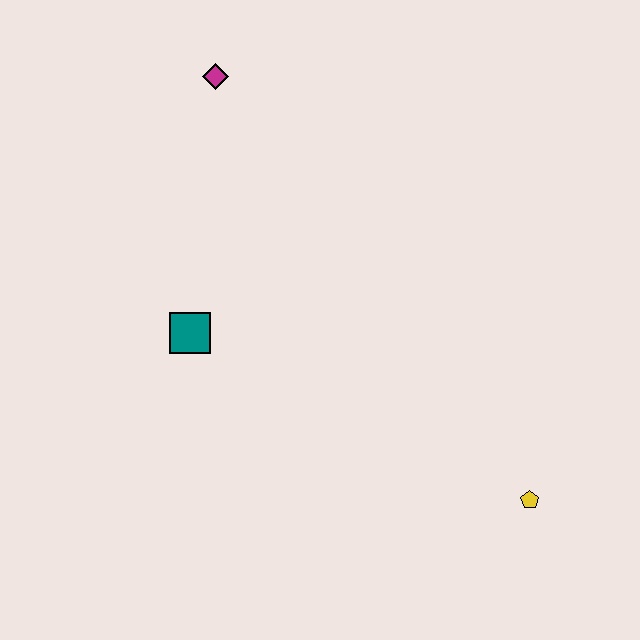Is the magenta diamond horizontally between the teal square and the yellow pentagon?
Yes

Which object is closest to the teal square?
The magenta diamond is closest to the teal square.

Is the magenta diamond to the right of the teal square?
Yes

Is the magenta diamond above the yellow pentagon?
Yes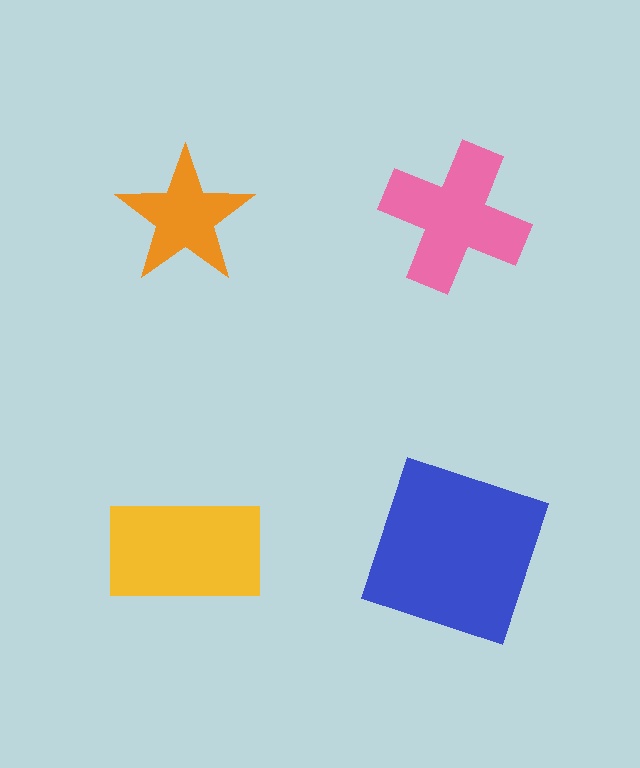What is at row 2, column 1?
A yellow rectangle.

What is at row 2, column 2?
A blue square.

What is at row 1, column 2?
A pink cross.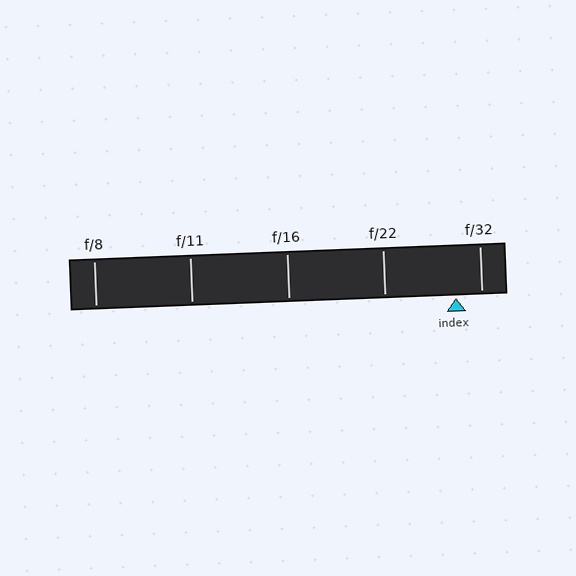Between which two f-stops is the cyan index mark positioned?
The index mark is between f/22 and f/32.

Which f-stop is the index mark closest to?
The index mark is closest to f/32.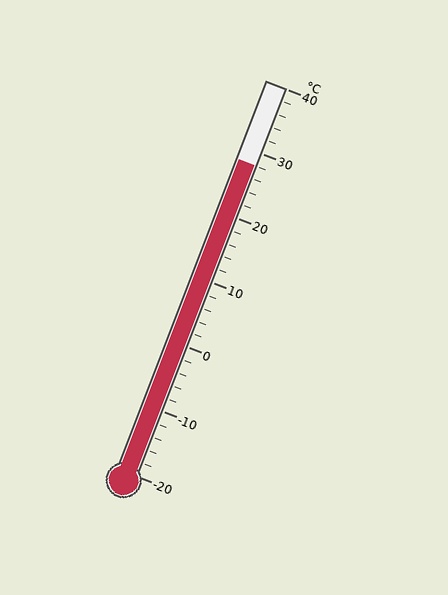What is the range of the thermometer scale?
The thermometer scale ranges from -20°C to 40°C.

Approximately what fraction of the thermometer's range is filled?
The thermometer is filled to approximately 80% of its range.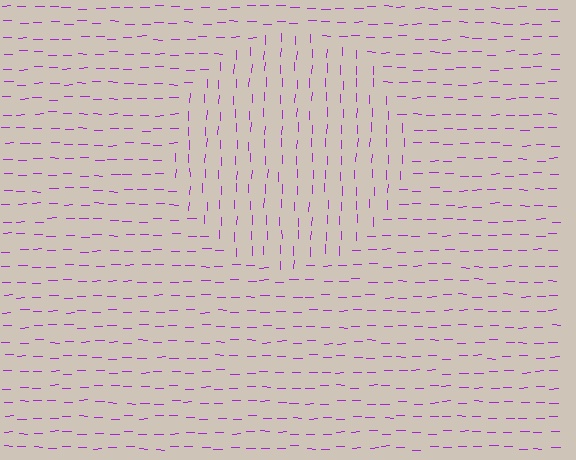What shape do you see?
I see a circle.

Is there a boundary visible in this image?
Yes, there is a texture boundary formed by a change in line orientation.